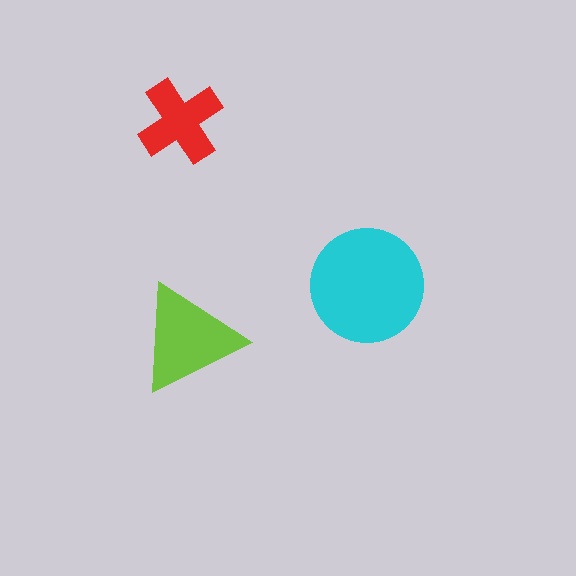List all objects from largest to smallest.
The cyan circle, the lime triangle, the red cross.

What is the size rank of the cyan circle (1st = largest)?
1st.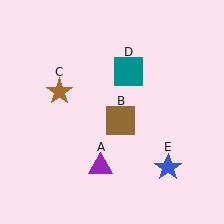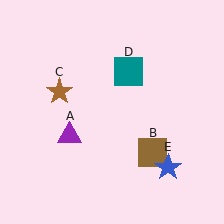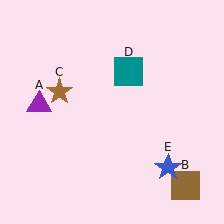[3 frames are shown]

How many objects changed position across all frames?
2 objects changed position: purple triangle (object A), brown square (object B).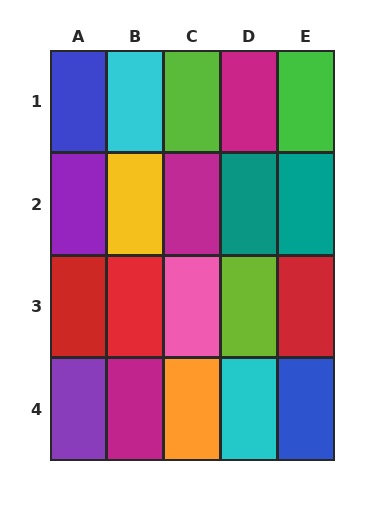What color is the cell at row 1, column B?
Cyan.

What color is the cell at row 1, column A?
Blue.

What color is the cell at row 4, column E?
Blue.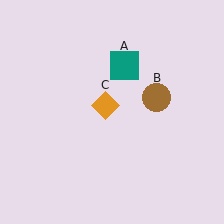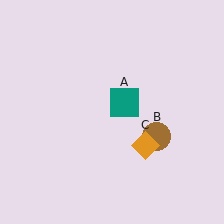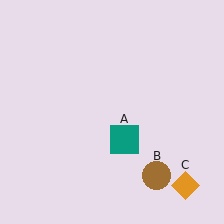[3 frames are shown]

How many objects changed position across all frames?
3 objects changed position: teal square (object A), brown circle (object B), orange diamond (object C).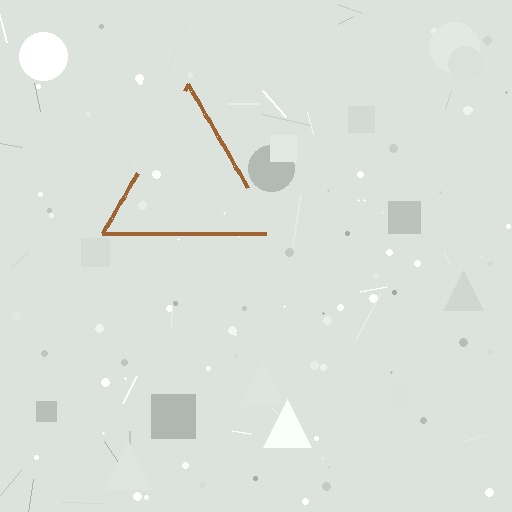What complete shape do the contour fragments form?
The contour fragments form a triangle.